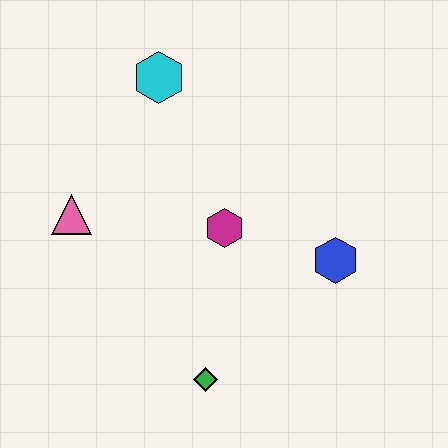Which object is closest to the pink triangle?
The magenta hexagon is closest to the pink triangle.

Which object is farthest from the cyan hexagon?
The green diamond is farthest from the cyan hexagon.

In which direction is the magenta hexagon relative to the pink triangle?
The magenta hexagon is to the right of the pink triangle.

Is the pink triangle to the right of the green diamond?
No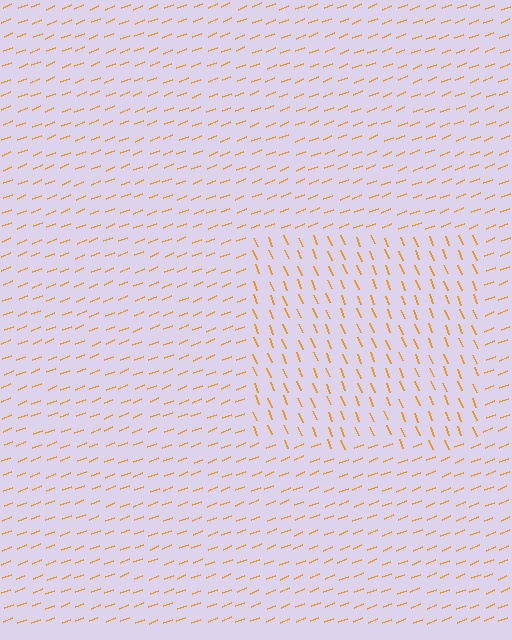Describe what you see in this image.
The image is filled with small orange line segments. A rectangle region in the image has lines oriented differently from the surrounding lines, creating a visible texture boundary.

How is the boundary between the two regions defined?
The boundary is defined purely by a change in line orientation (approximately 90 degrees difference). All lines are the same color and thickness.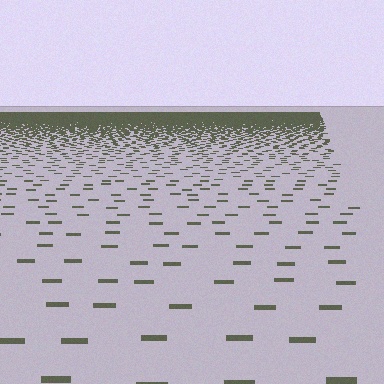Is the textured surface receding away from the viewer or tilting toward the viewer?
The surface is receding away from the viewer. Texture elements get smaller and denser toward the top.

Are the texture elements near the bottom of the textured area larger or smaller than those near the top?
Larger. Near the bottom, elements are closer to the viewer and appear at a bigger on-screen size.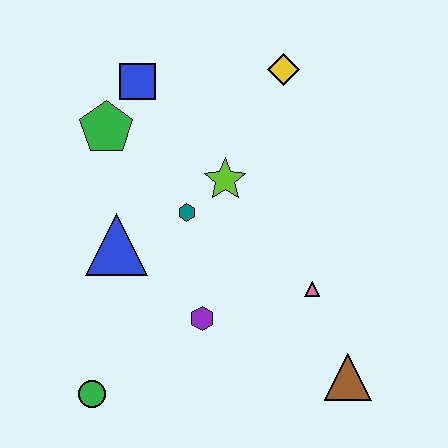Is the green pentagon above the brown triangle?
Yes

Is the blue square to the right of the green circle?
Yes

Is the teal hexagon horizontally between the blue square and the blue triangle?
No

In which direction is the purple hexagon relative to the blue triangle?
The purple hexagon is to the right of the blue triangle.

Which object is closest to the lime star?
The teal hexagon is closest to the lime star.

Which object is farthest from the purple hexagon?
The yellow diamond is farthest from the purple hexagon.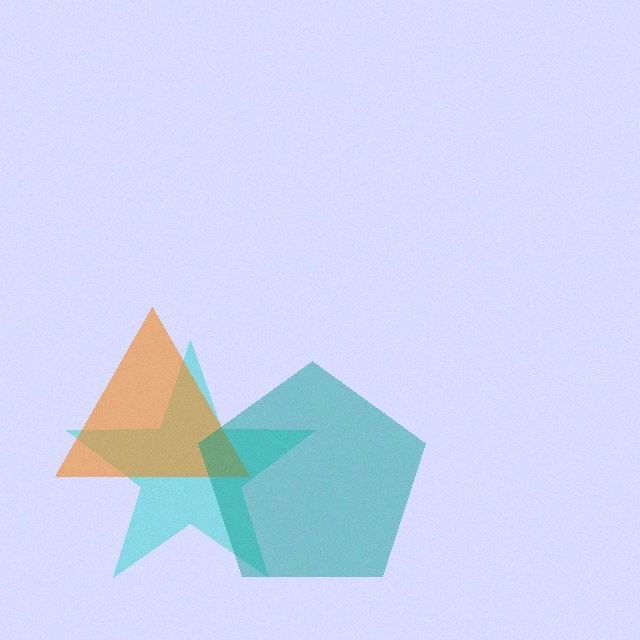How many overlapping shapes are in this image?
There are 3 overlapping shapes in the image.